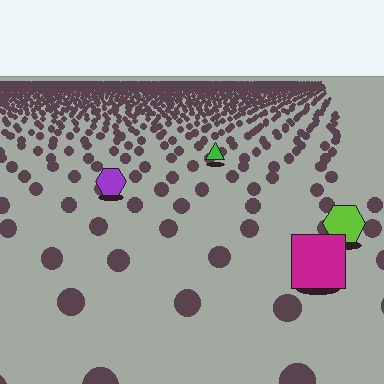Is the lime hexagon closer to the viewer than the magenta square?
No. The magenta square is closer — you can tell from the texture gradient: the ground texture is coarser near it.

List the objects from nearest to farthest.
From nearest to farthest: the magenta square, the lime hexagon, the purple hexagon, the green triangle.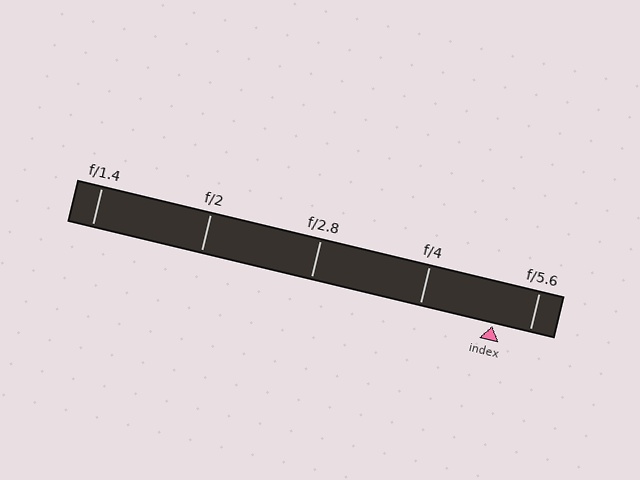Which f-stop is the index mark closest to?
The index mark is closest to f/5.6.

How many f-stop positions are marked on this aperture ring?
There are 5 f-stop positions marked.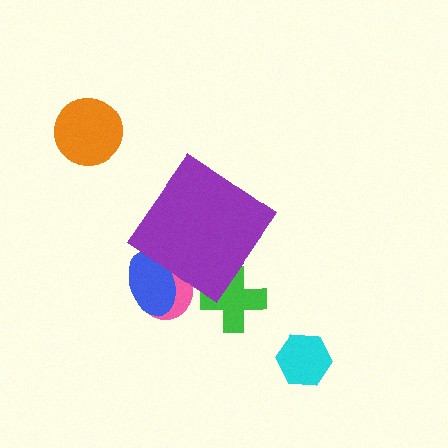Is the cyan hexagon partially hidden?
No, the cyan hexagon is fully visible.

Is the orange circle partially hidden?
No, the orange circle is fully visible.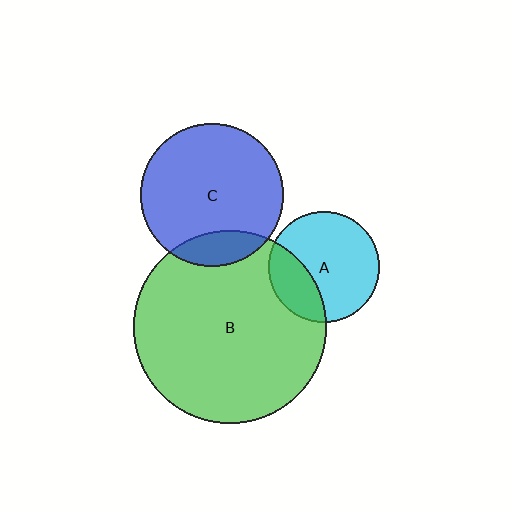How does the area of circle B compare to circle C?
Approximately 1.8 times.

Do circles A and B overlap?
Yes.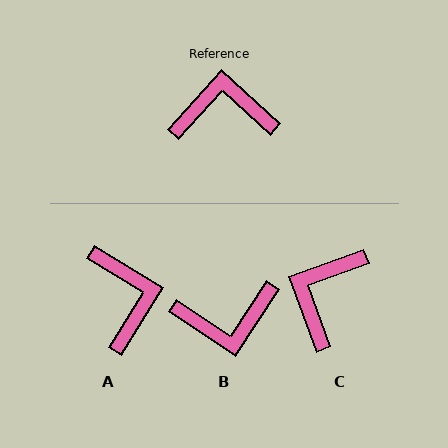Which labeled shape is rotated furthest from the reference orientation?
B, about 171 degrees away.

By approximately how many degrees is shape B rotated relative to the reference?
Approximately 171 degrees clockwise.